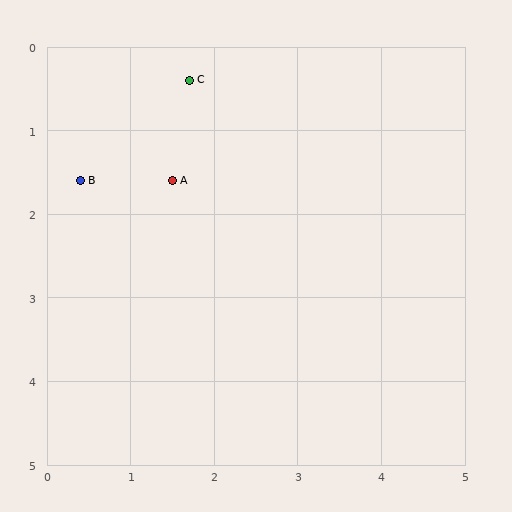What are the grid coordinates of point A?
Point A is at approximately (1.5, 1.6).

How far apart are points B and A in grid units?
Points B and A are about 1.1 grid units apart.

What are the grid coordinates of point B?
Point B is at approximately (0.4, 1.6).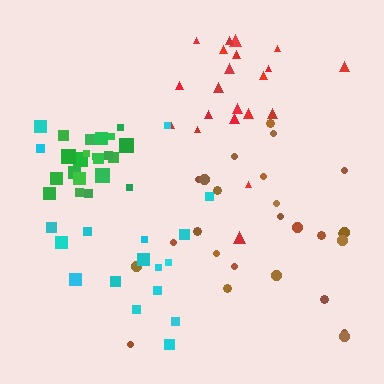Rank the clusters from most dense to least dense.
green, red, brown, cyan.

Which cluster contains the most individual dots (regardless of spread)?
Brown (26).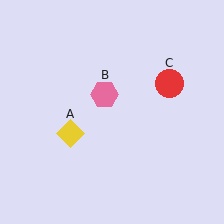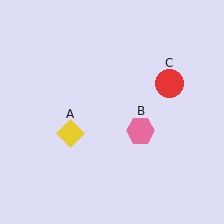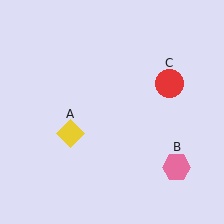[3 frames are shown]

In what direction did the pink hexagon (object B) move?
The pink hexagon (object B) moved down and to the right.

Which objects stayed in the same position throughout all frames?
Yellow diamond (object A) and red circle (object C) remained stationary.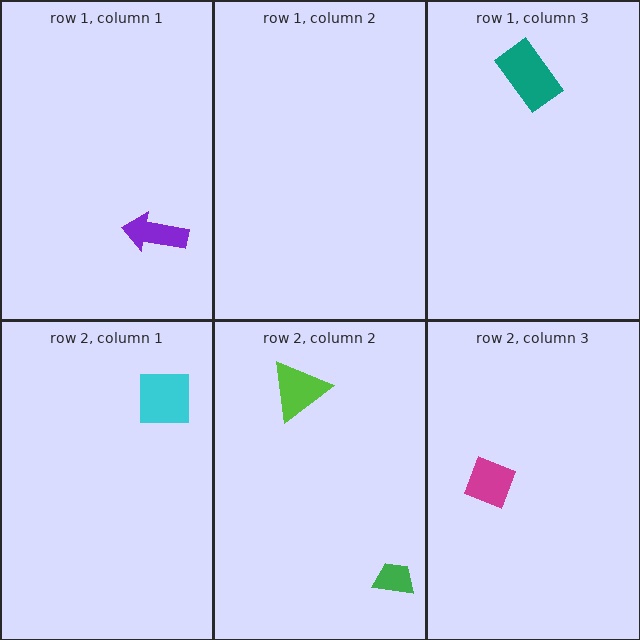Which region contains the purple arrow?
The row 1, column 1 region.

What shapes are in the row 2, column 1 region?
The cyan square.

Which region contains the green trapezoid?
The row 2, column 2 region.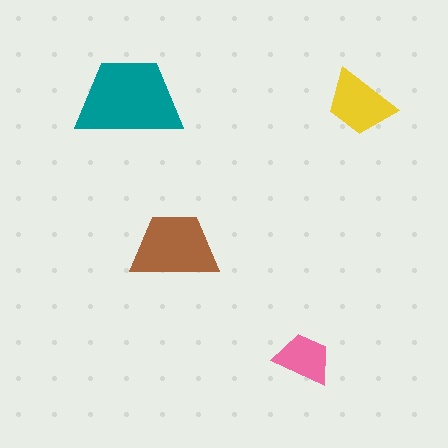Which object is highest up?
The teal trapezoid is topmost.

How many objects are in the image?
There are 4 objects in the image.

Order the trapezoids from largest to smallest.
the teal one, the brown one, the yellow one, the pink one.